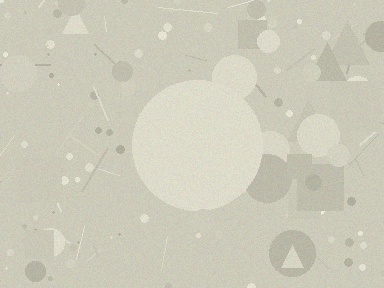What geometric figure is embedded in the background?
A circle is embedded in the background.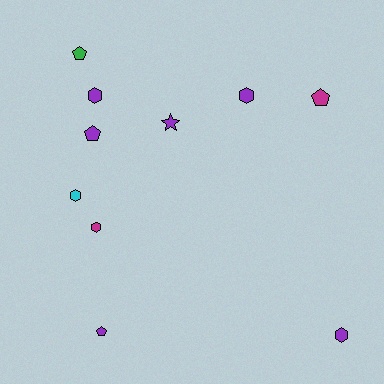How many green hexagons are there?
There are no green hexagons.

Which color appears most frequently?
Purple, with 6 objects.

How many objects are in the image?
There are 10 objects.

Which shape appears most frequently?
Hexagon, with 5 objects.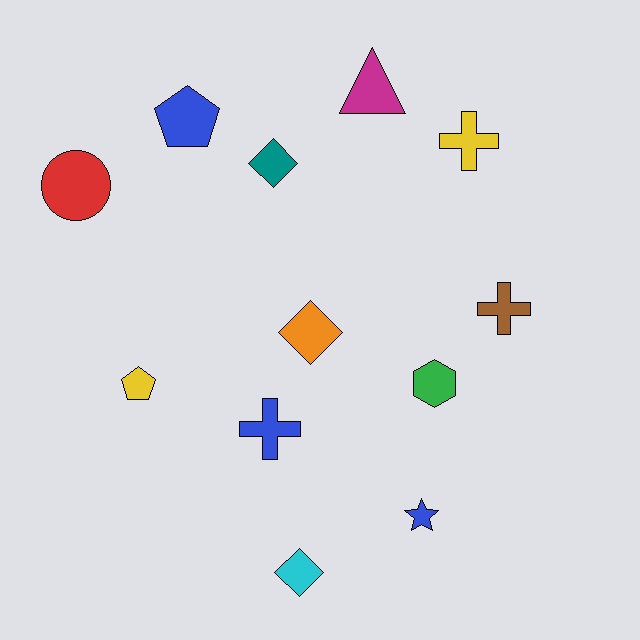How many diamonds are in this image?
There are 3 diamonds.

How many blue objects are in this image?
There are 3 blue objects.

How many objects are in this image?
There are 12 objects.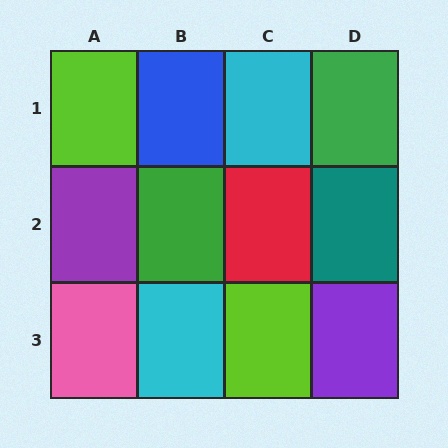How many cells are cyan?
2 cells are cyan.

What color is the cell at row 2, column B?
Green.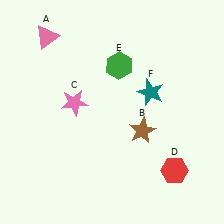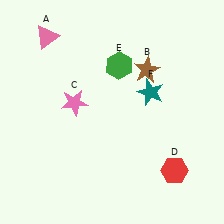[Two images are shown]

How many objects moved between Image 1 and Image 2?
1 object moved between the two images.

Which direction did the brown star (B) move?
The brown star (B) moved up.